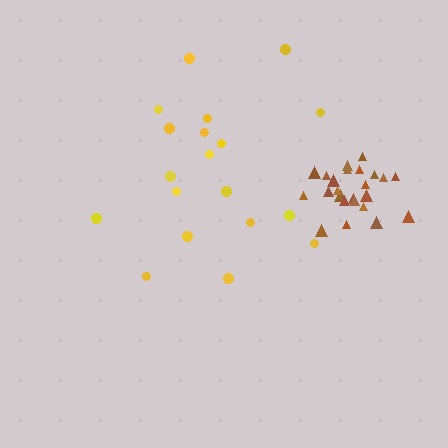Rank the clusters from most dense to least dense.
brown, yellow.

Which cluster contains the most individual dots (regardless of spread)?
Brown (24).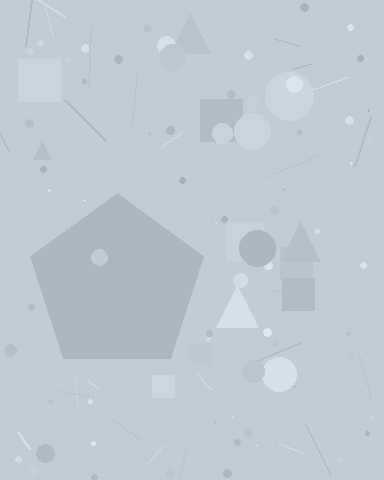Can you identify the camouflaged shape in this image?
The camouflaged shape is a pentagon.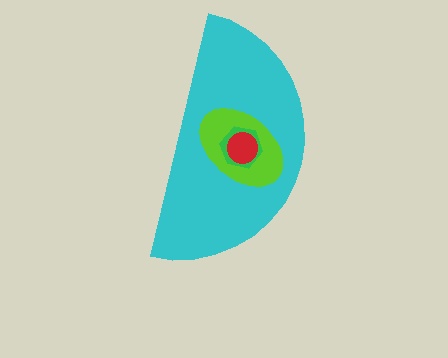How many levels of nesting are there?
4.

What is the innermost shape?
The red circle.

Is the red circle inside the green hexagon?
Yes.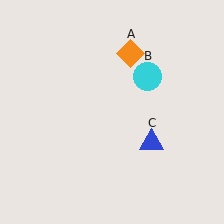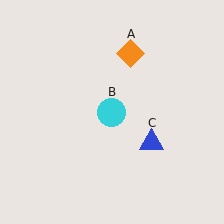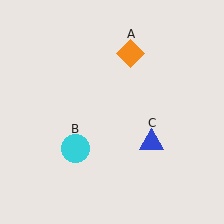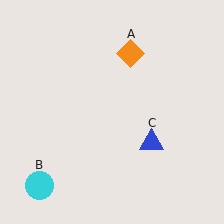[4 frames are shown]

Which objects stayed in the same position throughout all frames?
Orange diamond (object A) and blue triangle (object C) remained stationary.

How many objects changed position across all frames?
1 object changed position: cyan circle (object B).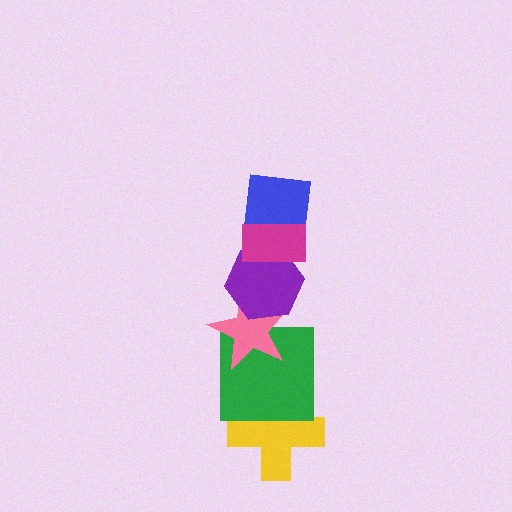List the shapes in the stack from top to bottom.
From top to bottom: the magenta rectangle, the blue square, the purple hexagon, the pink star, the green square, the yellow cross.